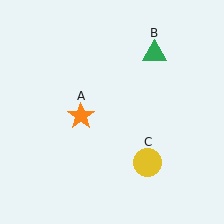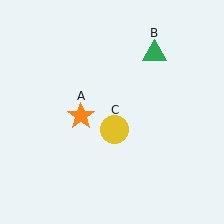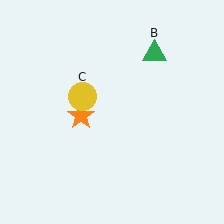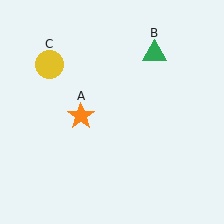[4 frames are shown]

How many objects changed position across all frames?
1 object changed position: yellow circle (object C).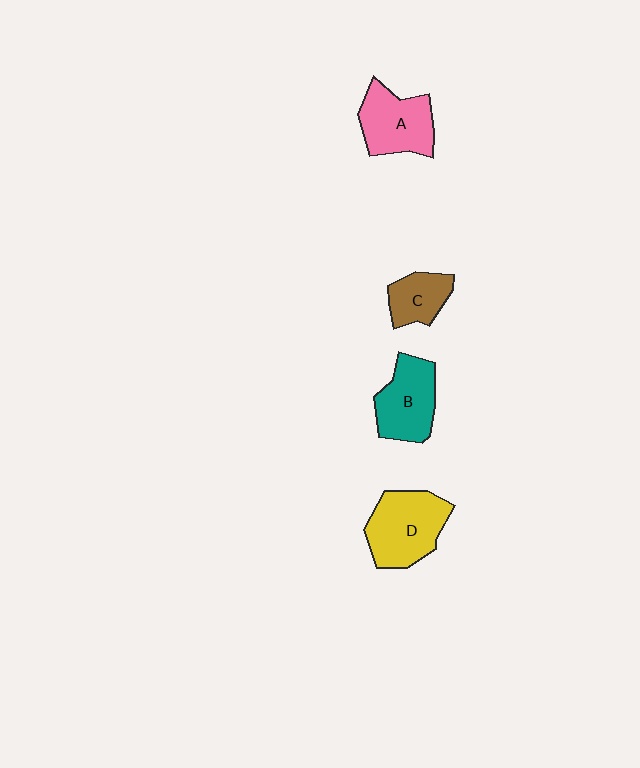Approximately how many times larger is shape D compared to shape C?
Approximately 1.8 times.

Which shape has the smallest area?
Shape C (brown).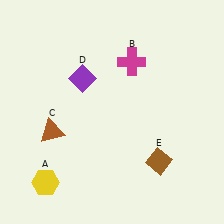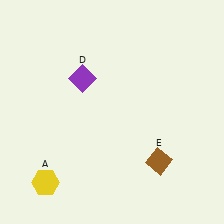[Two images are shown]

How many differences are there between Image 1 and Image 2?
There are 2 differences between the two images.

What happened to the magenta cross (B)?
The magenta cross (B) was removed in Image 2. It was in the top-right area of Image 1.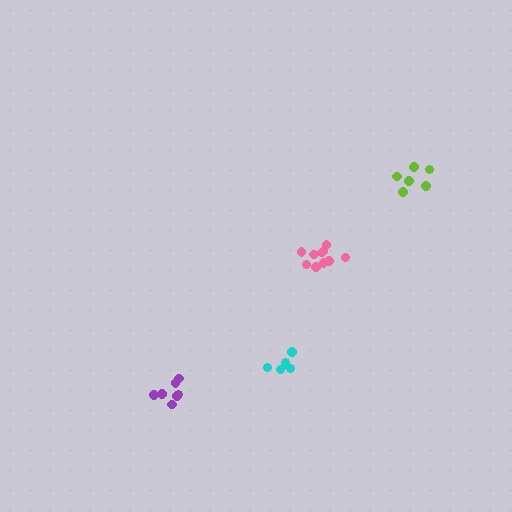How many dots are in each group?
Group 1: 7 dots, Group 2: 6 dots, Group 3: 6 dots, Group 4: 10 dots (29 total).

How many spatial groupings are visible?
There are 4 spatial groupings.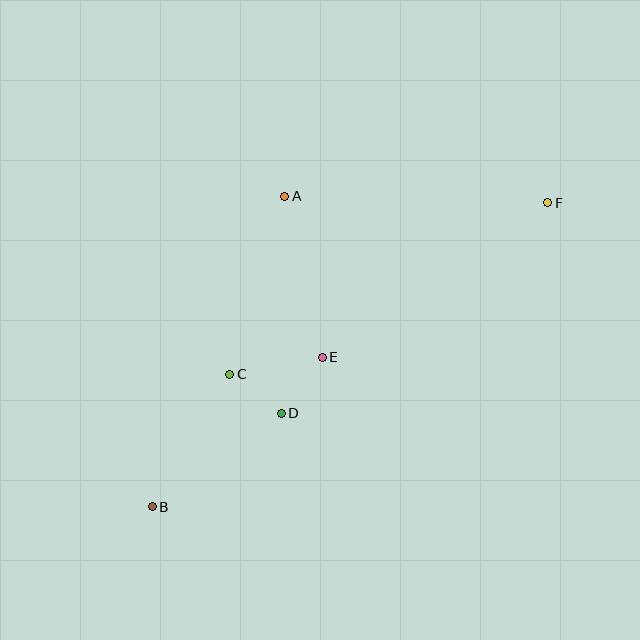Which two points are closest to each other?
Points C and D are closest to each other.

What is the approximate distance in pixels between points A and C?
The distance between A and C is approximately 186 pixels.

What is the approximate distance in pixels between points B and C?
The distance between B and C is approximately 154 pixels.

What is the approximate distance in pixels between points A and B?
The distance between A and B is approximately 338 pixels.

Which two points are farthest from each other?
Points B and F are farthest from each other.